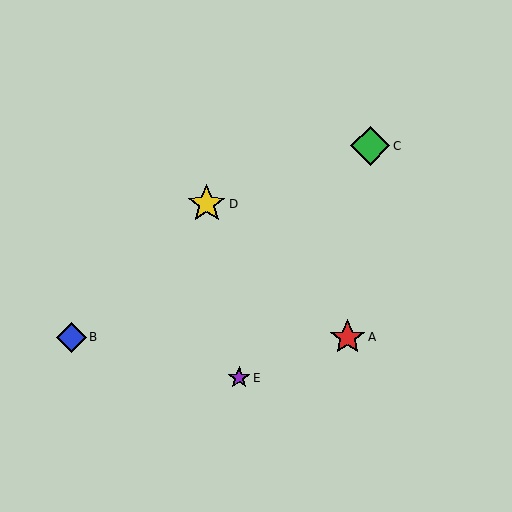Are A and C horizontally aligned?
No, A is at y≈337 and C is at y≈146.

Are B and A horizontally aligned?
Yes, both are at y≈337.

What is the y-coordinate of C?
Object C is at y≈146.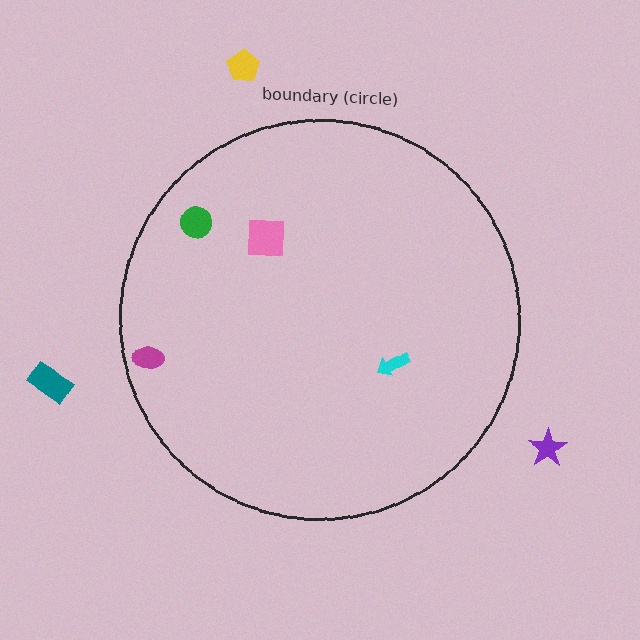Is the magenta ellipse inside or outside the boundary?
Inside.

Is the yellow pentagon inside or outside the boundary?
Outside.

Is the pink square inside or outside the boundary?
Inside.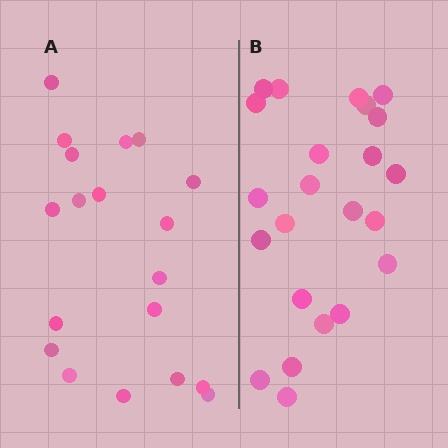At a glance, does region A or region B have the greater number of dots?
Region B (the right region) has more dots.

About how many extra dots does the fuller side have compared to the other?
Region B has about 4 more dots than region A.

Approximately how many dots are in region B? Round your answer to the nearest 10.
About 20 dots. (The exact count is 23, which rounds to 20.)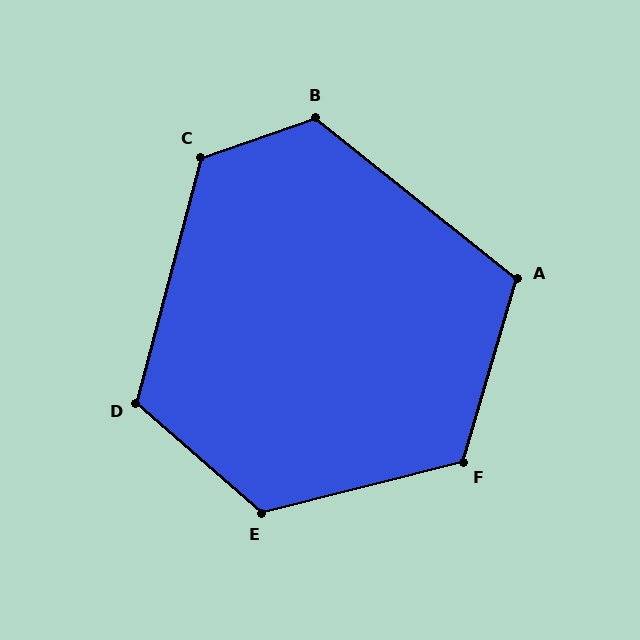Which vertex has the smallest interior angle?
A, at approximately 112 degrees.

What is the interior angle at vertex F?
Approximately 121 degrees (obtuse).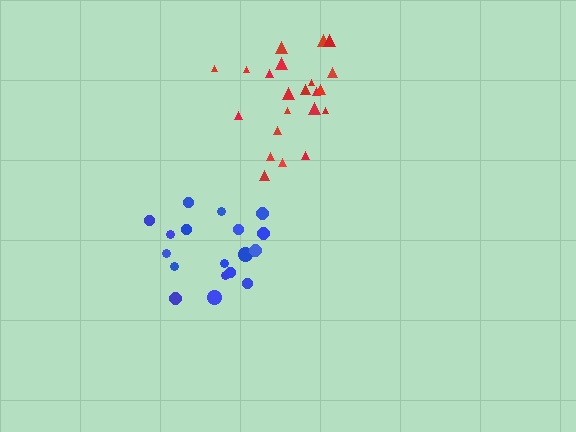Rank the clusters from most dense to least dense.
blue, red.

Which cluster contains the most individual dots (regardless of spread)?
Red (22).